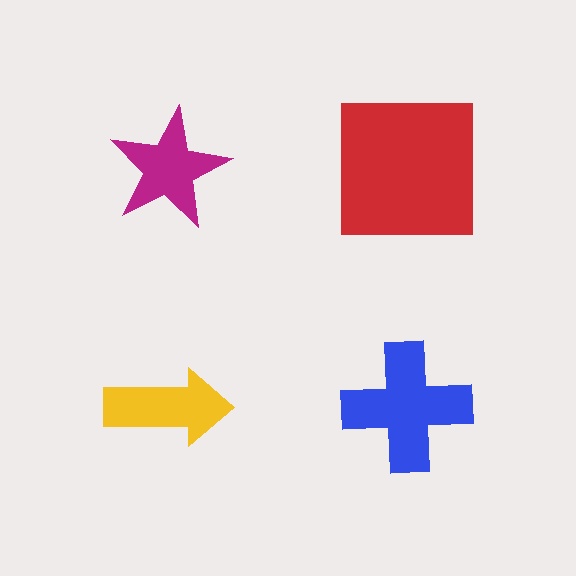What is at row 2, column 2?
A blue cross.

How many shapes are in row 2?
2 shapes.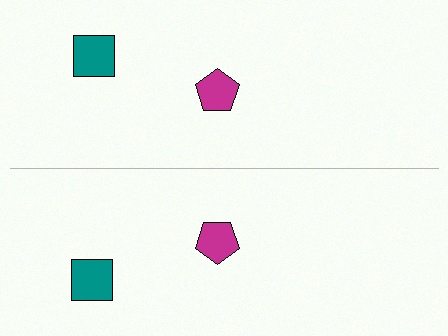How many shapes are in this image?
There are 4 shapes in this image.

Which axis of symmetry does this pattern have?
The pattern has a horizontal axis of symmetry running through the center of the image.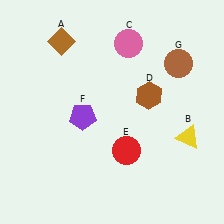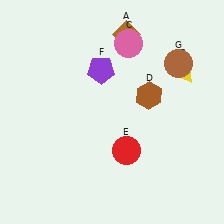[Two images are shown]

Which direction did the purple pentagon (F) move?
The purple pentagon (F) moved up.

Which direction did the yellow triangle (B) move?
The yellow triangle (B) moved up.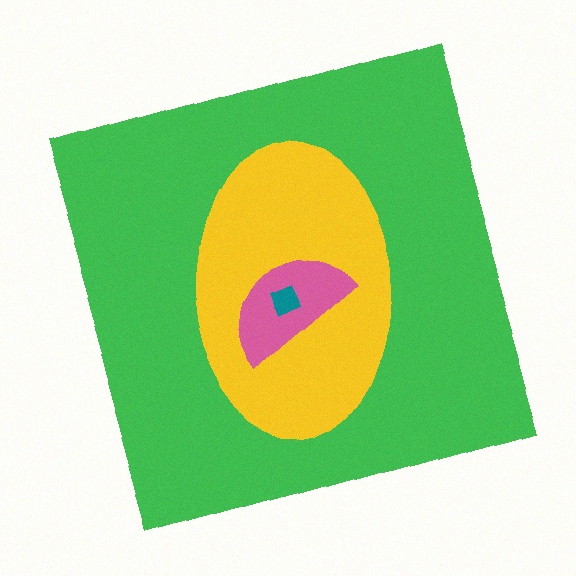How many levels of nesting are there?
4.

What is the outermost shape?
The green square.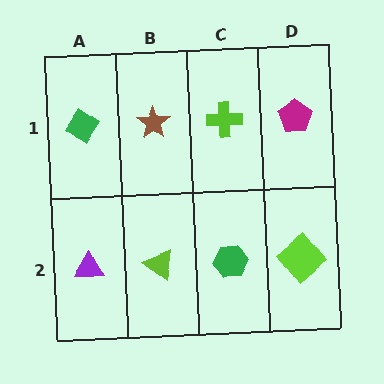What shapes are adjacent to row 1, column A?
A purple triangle (row 2, column A), a brown star (row 1, column B).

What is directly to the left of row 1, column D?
A lime cross.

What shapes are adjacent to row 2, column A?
A green diamond (row 1, column A), a lime triangle (row 2, column B).